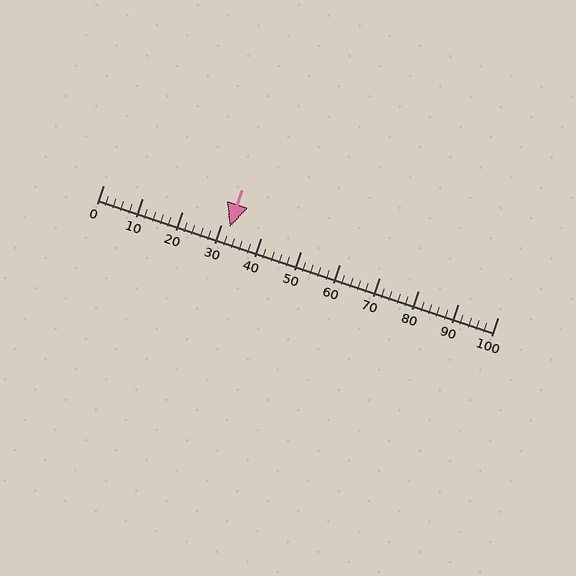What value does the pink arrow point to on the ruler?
The pink arrow points to approximately 32.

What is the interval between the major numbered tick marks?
The major tick marks are spaced 10 units apart.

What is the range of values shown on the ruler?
The ruler shows values from 0 to 100.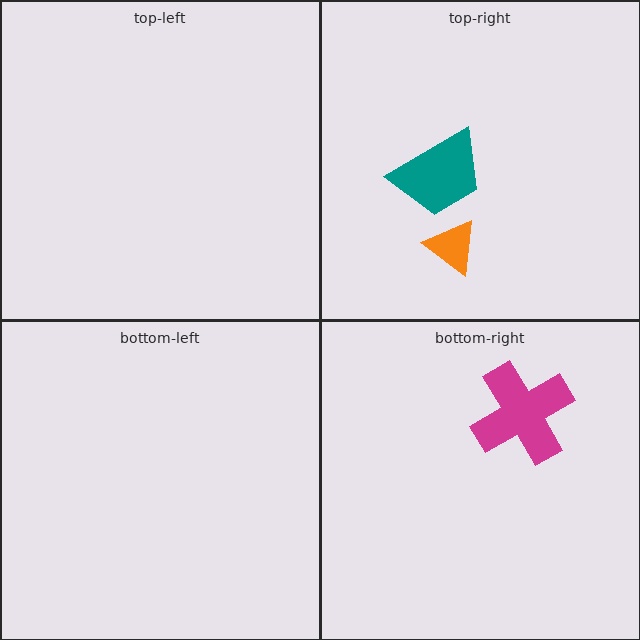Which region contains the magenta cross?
The bottom-right region.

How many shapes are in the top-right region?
2.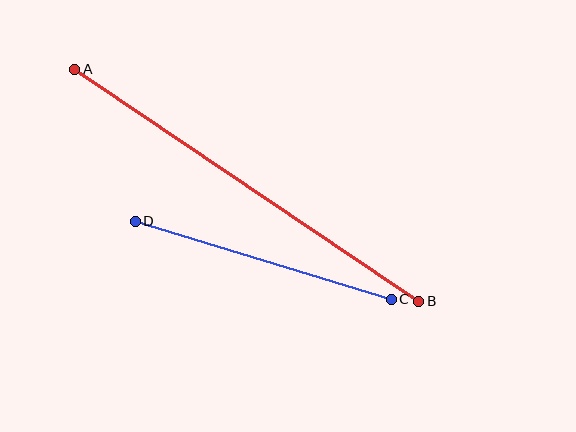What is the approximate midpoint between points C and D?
The midpoint is at approximately (263, 260) pixels.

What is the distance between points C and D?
The distance is approximately 268 pixels.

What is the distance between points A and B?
The distance is approximately 415 pixels.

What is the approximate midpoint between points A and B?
The midpoint is at approximately (247, 185) pixels.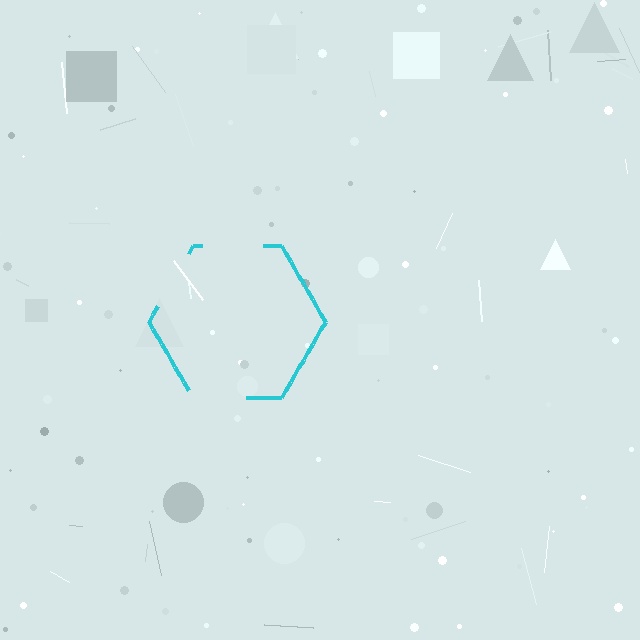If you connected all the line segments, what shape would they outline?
They would outline a hexagon.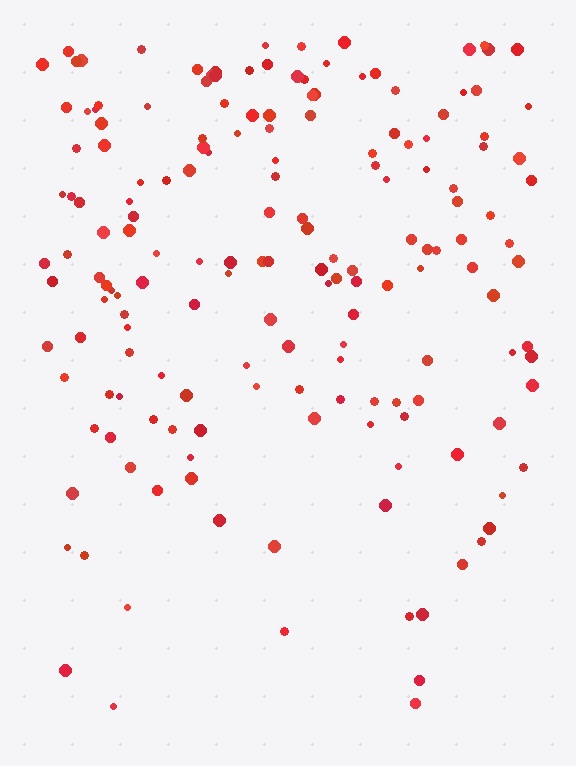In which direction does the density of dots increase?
From bottom to top, with the top side densest.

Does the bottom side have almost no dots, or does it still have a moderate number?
Still a moderate number, just noticeably fewer than the top.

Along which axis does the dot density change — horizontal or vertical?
Vertical.